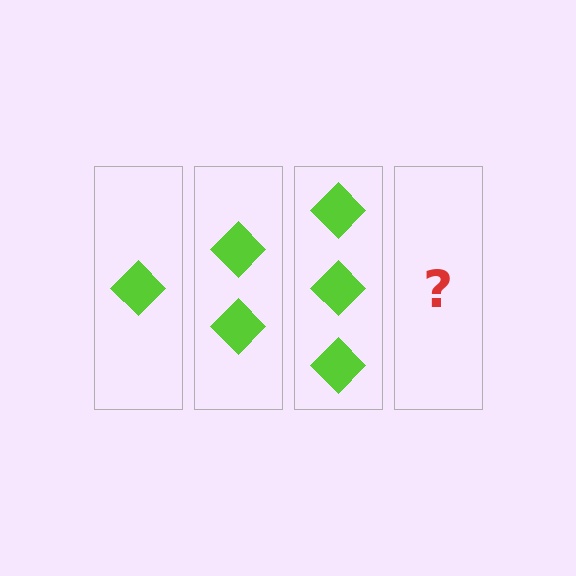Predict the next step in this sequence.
The next step is 4 diamonds.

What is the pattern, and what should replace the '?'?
The pattern is that each step adds one more diamond. The '?' should be 4 diamonds.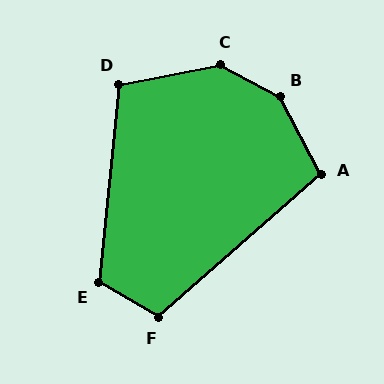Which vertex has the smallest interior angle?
A, at approximately 104 degrees.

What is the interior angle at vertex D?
Approximately 107 degrees (obtuse).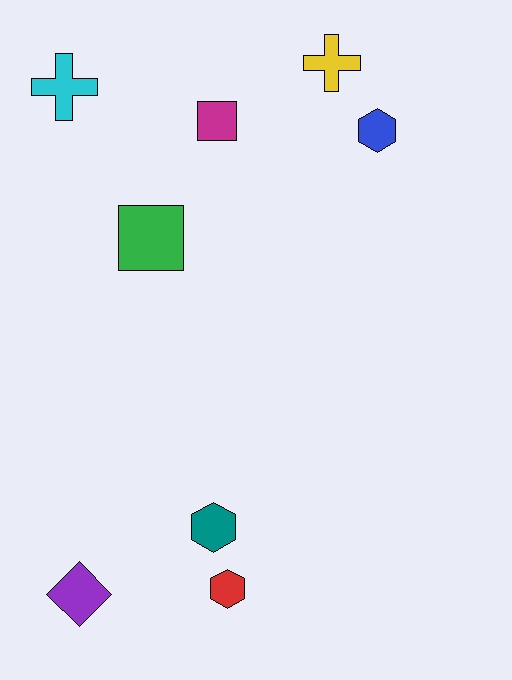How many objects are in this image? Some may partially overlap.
There are 8 objects.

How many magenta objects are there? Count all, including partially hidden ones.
There is 1 magenta object.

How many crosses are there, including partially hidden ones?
There are 2 crosses.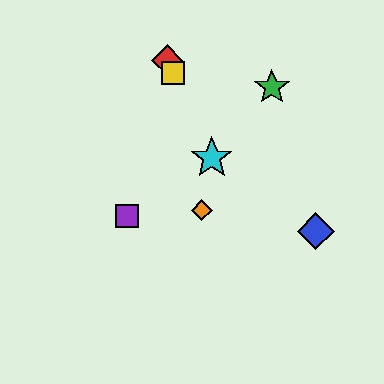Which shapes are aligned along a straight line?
The red diamond, the yellow square, the cyan star are aligned along a straight line.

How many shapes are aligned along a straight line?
3 shapes (the red diamond, the yellow square, the cyan star) are aligned along a straight line.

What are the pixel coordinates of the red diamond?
The red diamond is at (167, 60).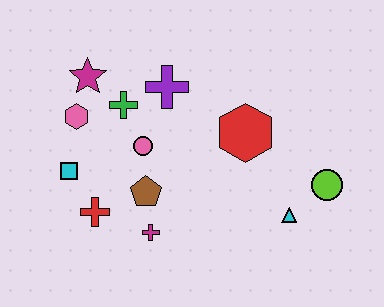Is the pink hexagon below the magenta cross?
No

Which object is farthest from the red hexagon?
The cyan square is farthest from the red hexagon.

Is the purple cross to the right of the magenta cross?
Yes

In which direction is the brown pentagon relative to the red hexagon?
The brown pentagon is to the left of the red hexagon.